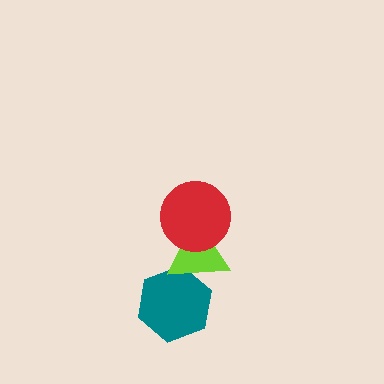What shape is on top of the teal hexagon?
The lime triangle is on top of the teal hexagon.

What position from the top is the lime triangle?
The lime triangle is 2nd from the top.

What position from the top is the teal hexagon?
The teal hexagon is 3rd from the top.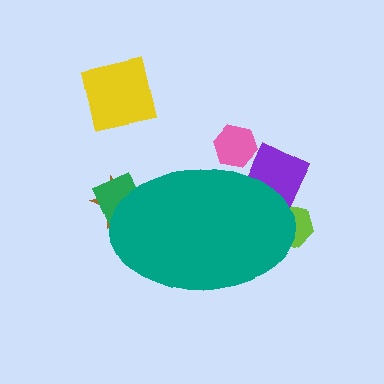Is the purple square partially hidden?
Yes, the purple square is partially hidden behind the teal ellipse.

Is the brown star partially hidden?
Yes, the brown star is partially hidden behind the teal ellipse.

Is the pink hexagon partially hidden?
Yes, the pink hexagon is partially hidden behind the teal ellipse.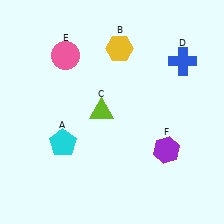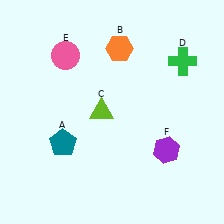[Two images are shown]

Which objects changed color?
A changed from cyan to teal. B changed from yellow to orange. D changed from blue to green.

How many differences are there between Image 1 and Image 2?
There are 3 differences between the two images.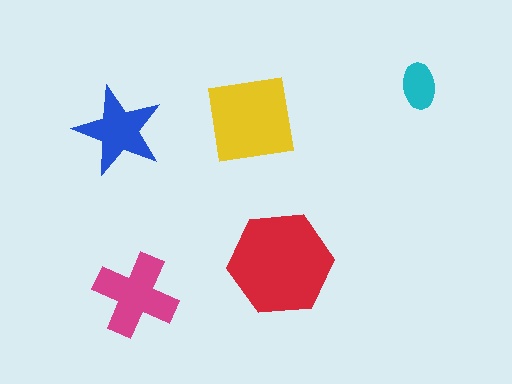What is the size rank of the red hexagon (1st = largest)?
1st.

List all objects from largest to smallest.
The red hexagon, the yellow square, the magenta cross, the blue star, the cyan ellipse.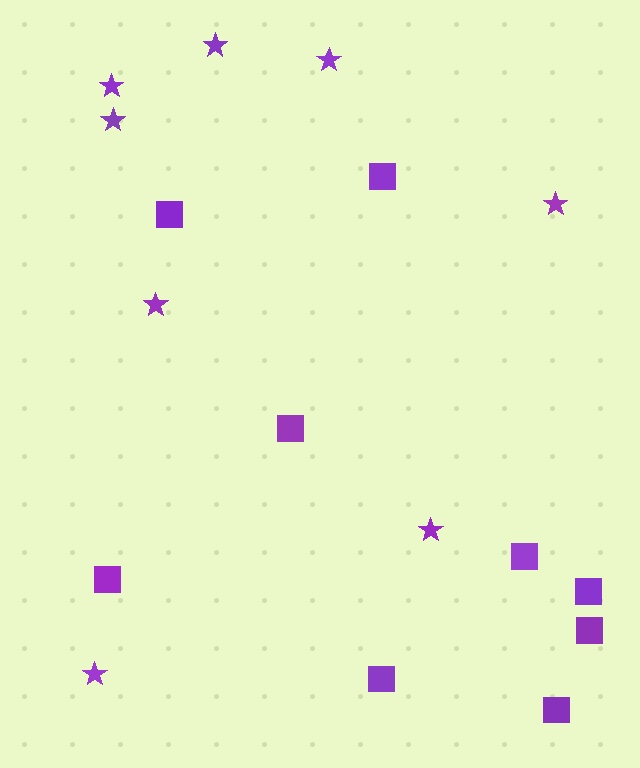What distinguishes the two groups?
There are 2 groups: one group of stars (8) and one group of squares (9).